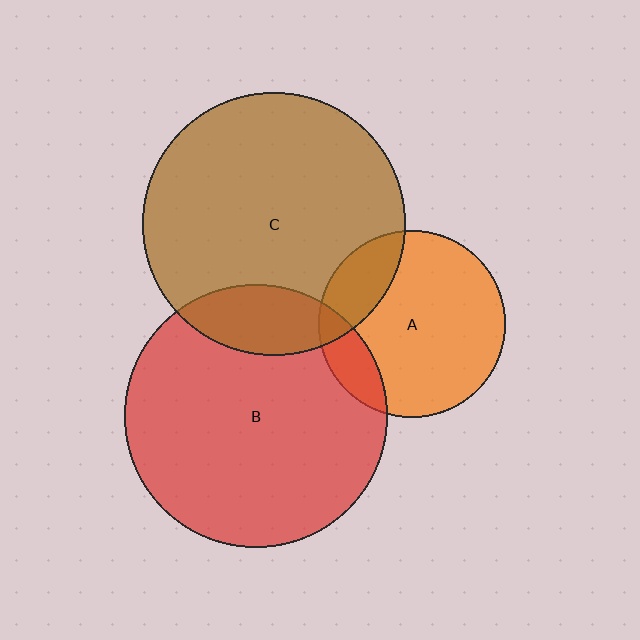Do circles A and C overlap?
Yes.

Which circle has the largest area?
Circle B (red).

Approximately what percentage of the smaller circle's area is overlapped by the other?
Approximately 20%.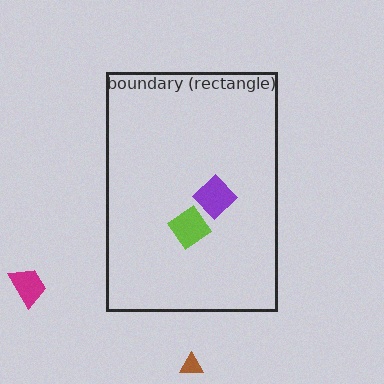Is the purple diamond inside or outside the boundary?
Inside.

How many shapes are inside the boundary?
2 inside, 2 outside.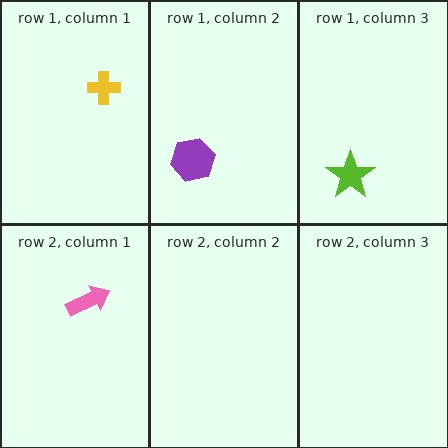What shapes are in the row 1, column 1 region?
The yellow cross.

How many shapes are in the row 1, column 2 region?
1.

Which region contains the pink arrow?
The row 2, column 1 region.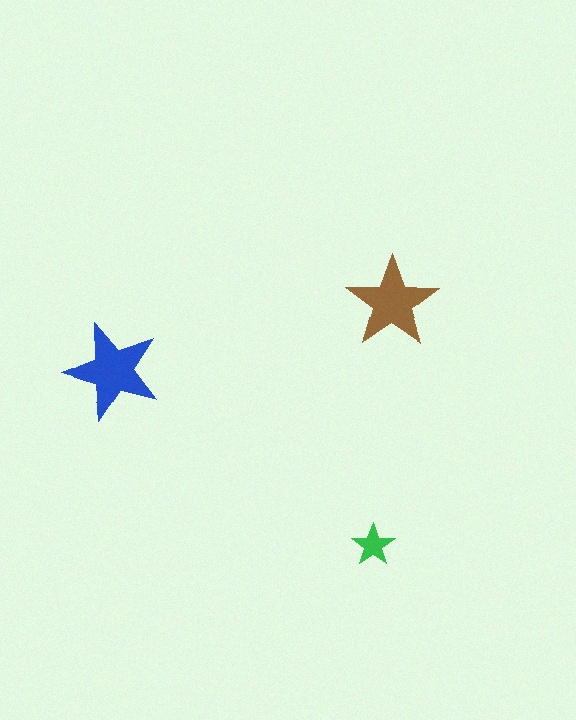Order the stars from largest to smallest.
the blue one, the brown one, the green one.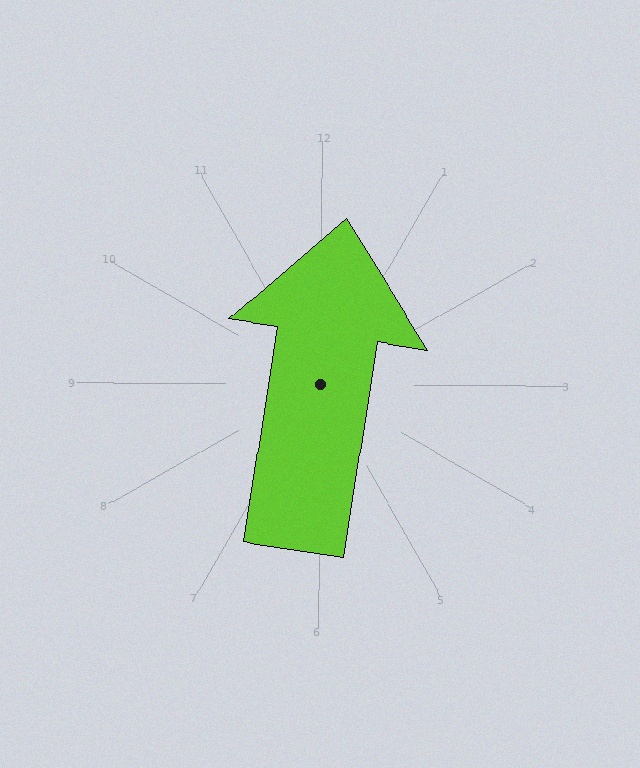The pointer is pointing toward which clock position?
Roughly 12 o'clock.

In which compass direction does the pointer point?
North.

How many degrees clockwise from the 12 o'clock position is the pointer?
Approximately 9 degrees.